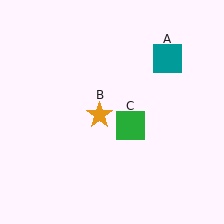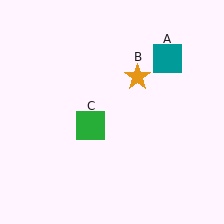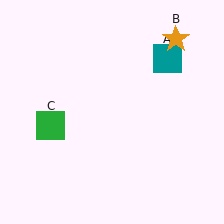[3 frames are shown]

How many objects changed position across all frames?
2 objects changed position: orange star (object B), green square (object C).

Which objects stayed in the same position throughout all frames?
Teal square (object A) remained stationary.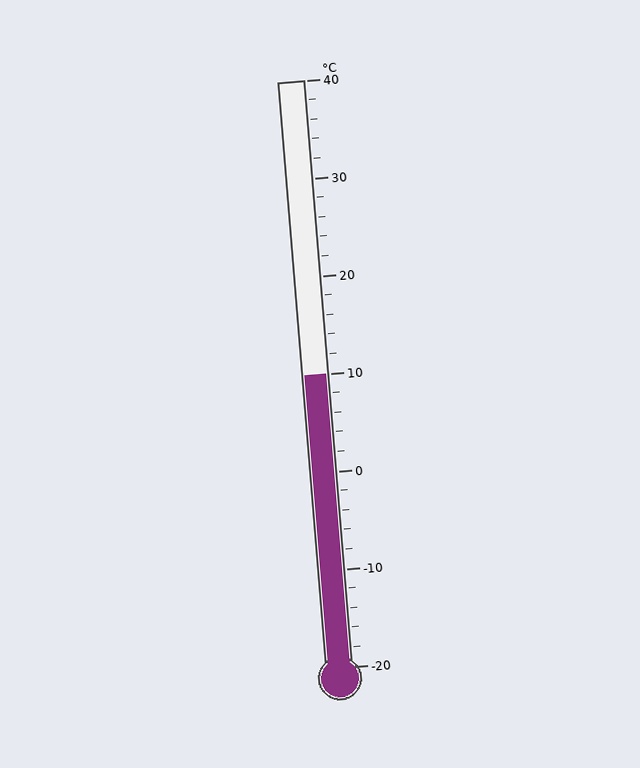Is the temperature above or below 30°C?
The temperature is below 30°C.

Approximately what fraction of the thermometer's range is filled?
The thermometer is filled to approximately 50% of its range.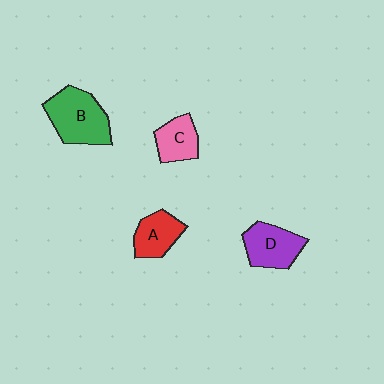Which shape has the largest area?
Shape B (green).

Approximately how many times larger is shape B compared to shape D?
Approximately 1.3 times.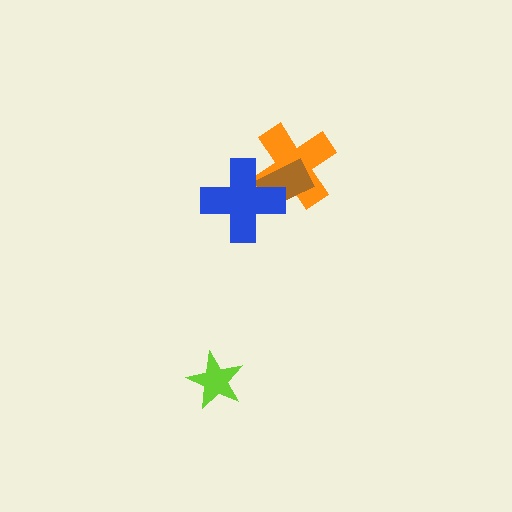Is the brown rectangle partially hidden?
Yes, it is partially covered by another shape.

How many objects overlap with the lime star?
0 objects overlap with the lime star.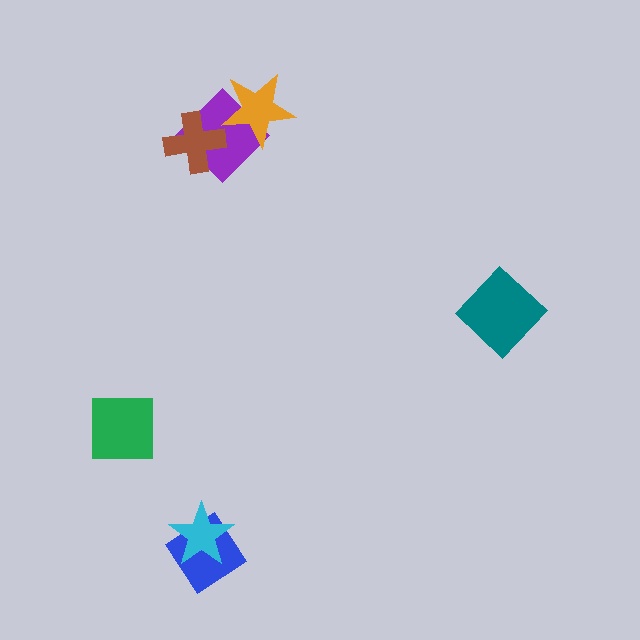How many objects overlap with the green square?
0 objects overlap with the green square.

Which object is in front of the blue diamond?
The cyan star is in front of the blue diamond.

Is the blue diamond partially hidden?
Yes, it is partially covered by another shape.